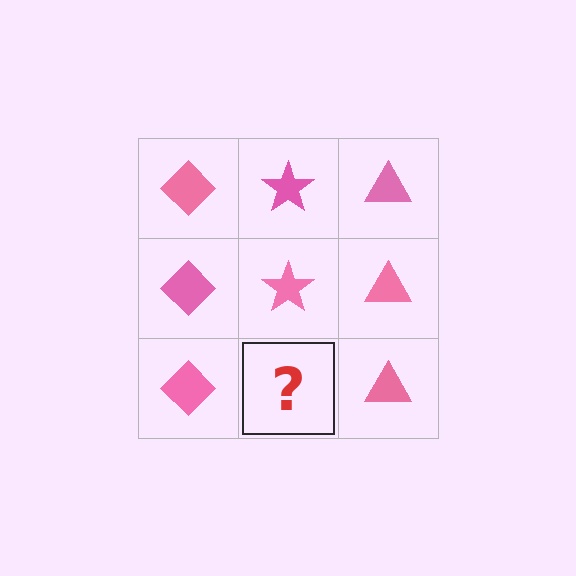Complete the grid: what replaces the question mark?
The question mark should be replaced with a pink star.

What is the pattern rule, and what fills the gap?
The rule is that each column has a consistent shape. The gap should be filled with a pink star.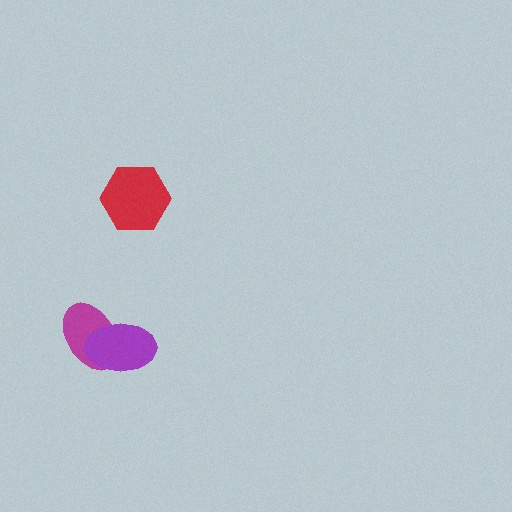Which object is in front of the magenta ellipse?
The purple ellipse is in front of the magenta ellipse.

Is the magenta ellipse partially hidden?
Yes, it is partially covered by another shape.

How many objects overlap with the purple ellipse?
1 object overlaps with the purple ellipse.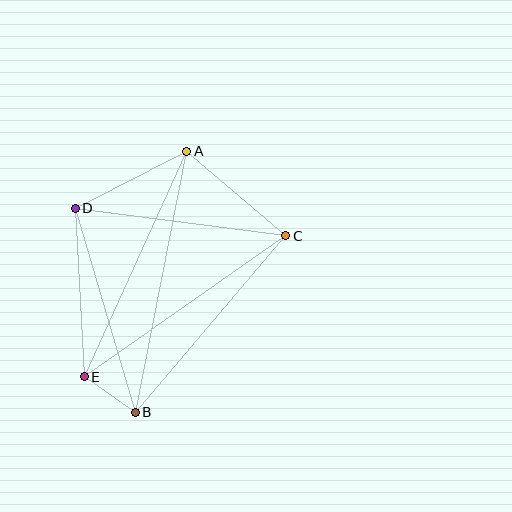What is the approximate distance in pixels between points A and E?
The distance between A and E is approximately 248 pixels.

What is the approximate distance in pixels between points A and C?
The distance between A and C is approximately 130 pixels.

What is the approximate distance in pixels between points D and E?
The distance between D and E is approximately 169 pixels.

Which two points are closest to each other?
Points B and E are closest to each other.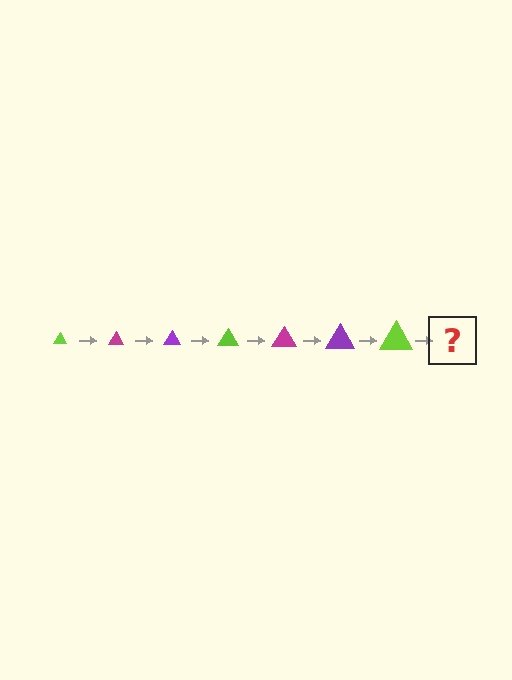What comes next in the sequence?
The next element should be a magenta triangle, larger than the previous one.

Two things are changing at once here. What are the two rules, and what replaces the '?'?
The two rules are that the triangle grows larger each step and the color cycles through lime, magenta, and purple. The '?' should be a magenta triangle, larger than the previous one.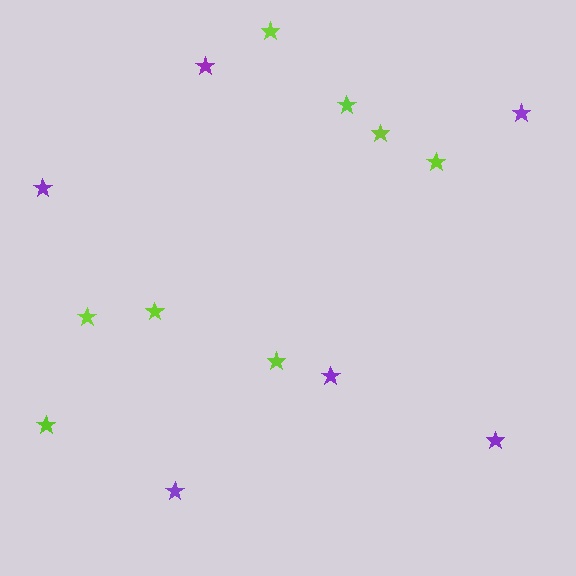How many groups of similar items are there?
There are 2 groups: one group of purple stars (6) and one group of lime stars (8).